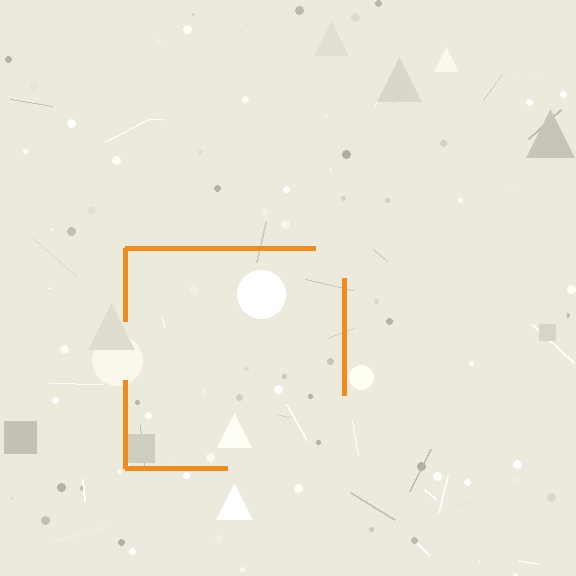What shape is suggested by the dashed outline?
The dashed outline suggests a square.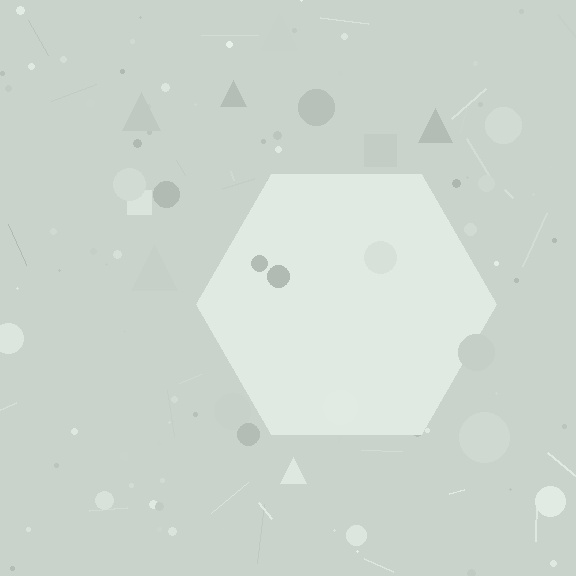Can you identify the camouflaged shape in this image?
The camouflaged shape is a hexagon.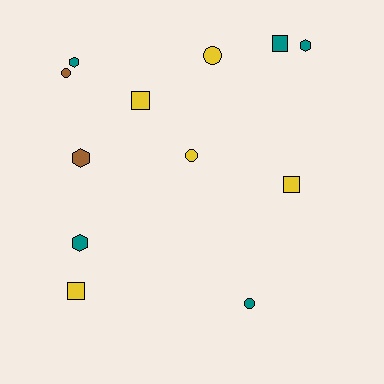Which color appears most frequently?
Yellow, with 5 objects.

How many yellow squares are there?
There are 3 yellow squares.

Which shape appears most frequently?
Hexagon, with 4 objects.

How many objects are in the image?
There are 12 objects.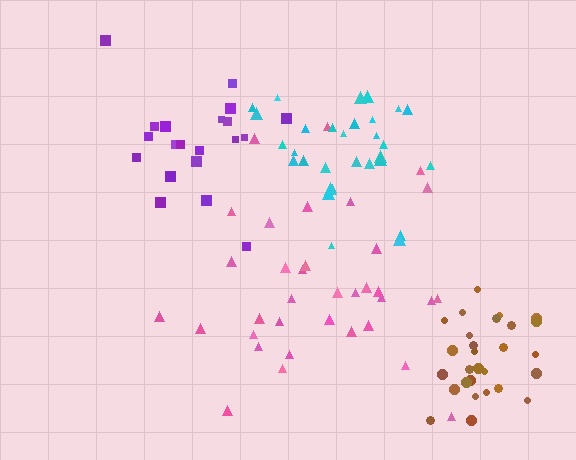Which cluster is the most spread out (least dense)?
Purple.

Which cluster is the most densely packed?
Brown.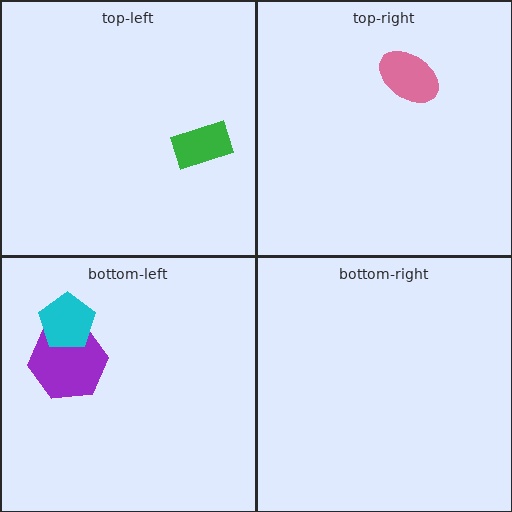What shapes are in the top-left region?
The green rectangle.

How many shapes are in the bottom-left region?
2.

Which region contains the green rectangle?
The top-left region.